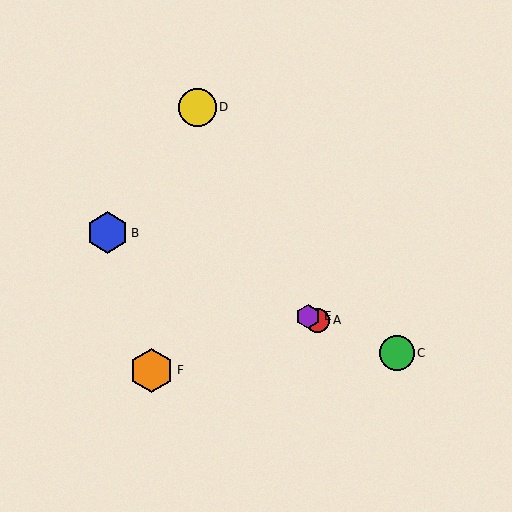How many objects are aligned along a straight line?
4 objects (A, B, C, E) are aligned along a straight line.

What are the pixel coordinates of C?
Object C is at (397, 353).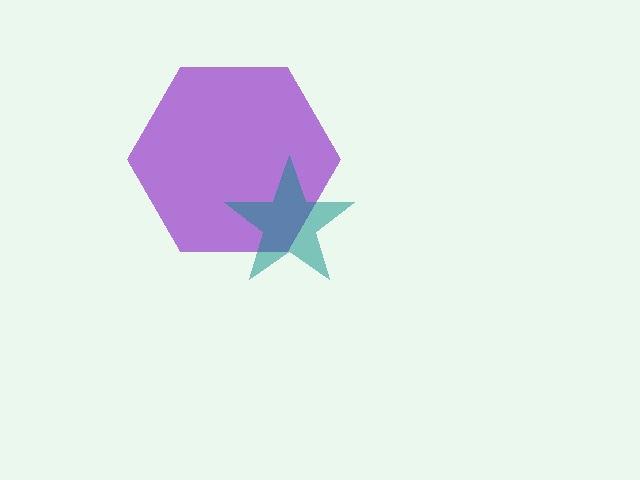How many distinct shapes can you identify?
There are 2 distinct shapes: a purple hexagon, a teal star.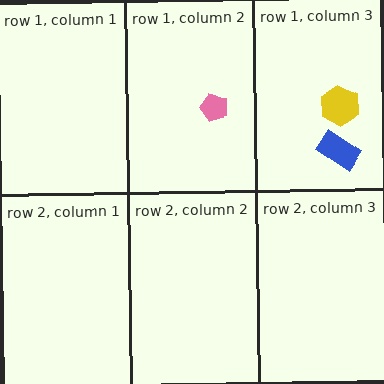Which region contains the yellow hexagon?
The row 1, column 3 region.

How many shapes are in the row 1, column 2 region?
1.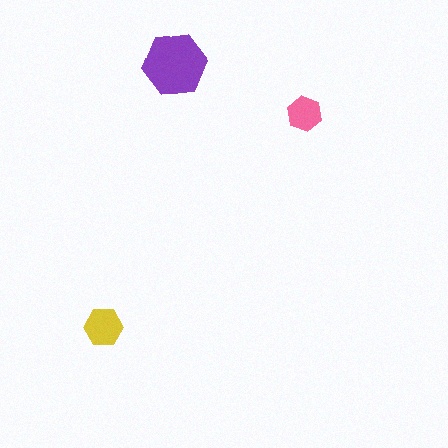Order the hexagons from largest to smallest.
the purple one, the yellow one, the pink one.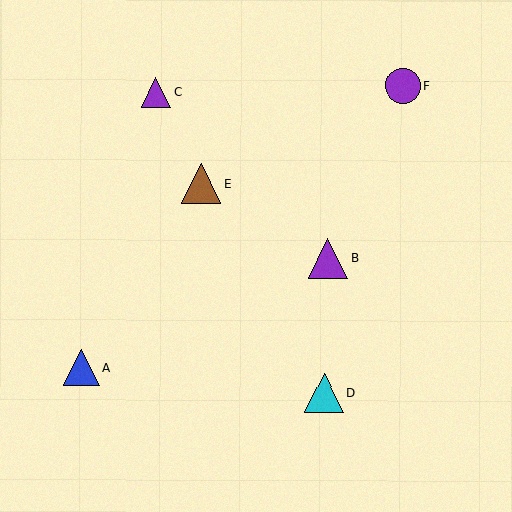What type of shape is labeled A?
Shape A is a blue triangle.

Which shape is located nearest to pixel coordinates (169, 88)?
The purple triangle (labeled C) at (155, 92) is nearest to that location.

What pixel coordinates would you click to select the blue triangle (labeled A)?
Click at (81, 368) to select the blue triangle A.